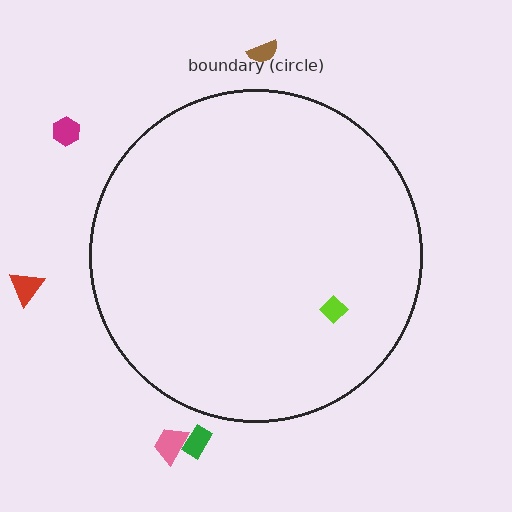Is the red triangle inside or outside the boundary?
Outside.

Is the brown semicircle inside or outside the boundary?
Outside.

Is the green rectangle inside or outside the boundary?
Outside.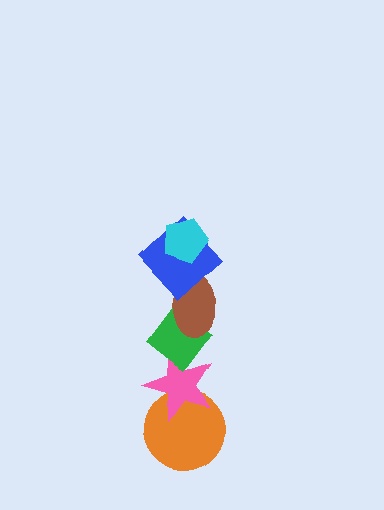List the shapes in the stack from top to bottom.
From top to bottom: the cyan pentagon, the blue diamond, the brown ellipse, the green diamond, the pink star, the orange circle.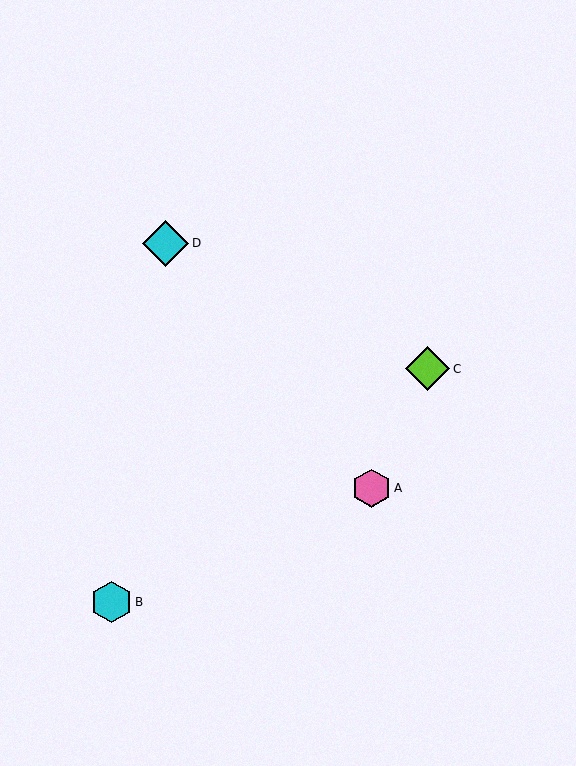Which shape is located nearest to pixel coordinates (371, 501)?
The pink hexagon (labeled A) at (371, 488) is nearest to that location.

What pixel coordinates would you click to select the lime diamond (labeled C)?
Click at (428, 369) to select the lime diamond C.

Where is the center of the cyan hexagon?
The center of the cyan hexagon is at (111, 602).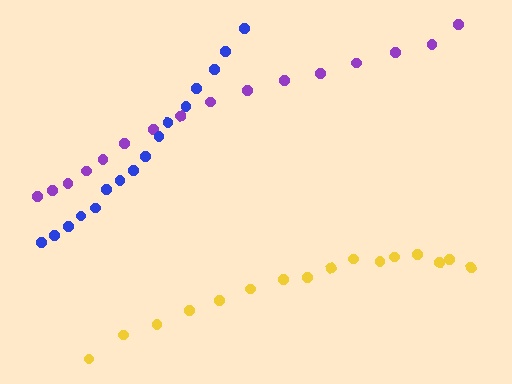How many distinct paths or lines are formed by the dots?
There are 3 distinct paths.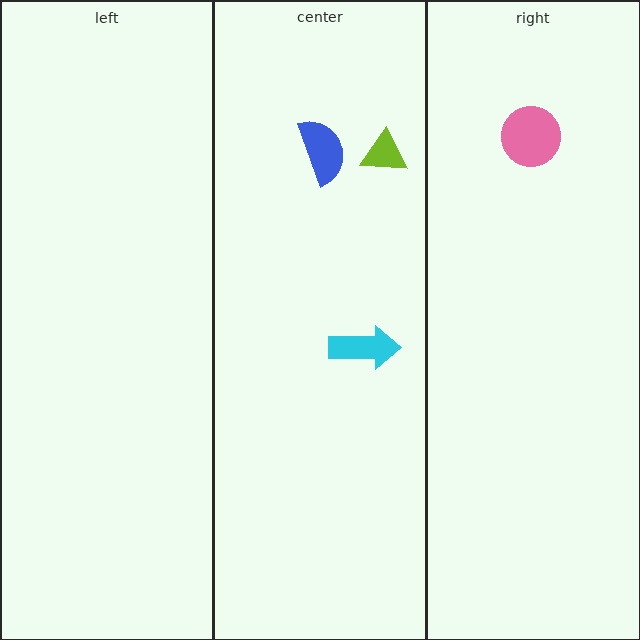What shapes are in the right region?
The pink circle.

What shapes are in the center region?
The blue semicircle, the lime triangle, the cyan arrow.